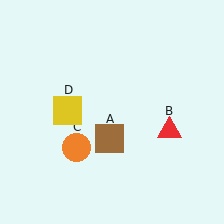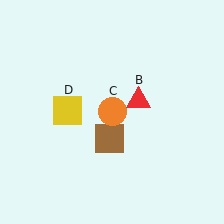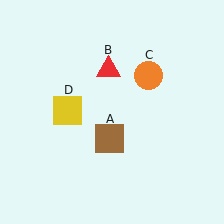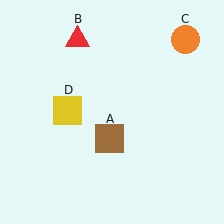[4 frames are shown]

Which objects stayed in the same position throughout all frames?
Brown square (object A) and yellow square (object D) remained stationary.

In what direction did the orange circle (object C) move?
The orange circle (object C) moved up and to the right.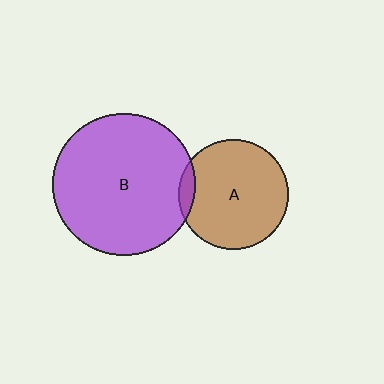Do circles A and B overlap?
Yes.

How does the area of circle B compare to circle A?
Approximately 1.7 times.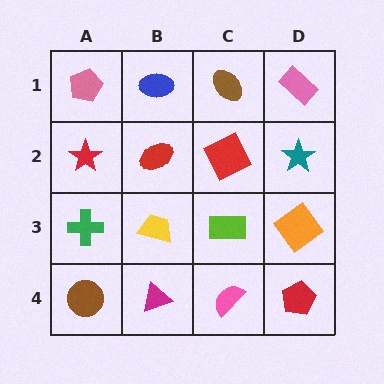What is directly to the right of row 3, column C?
An orange diamond.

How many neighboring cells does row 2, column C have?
4.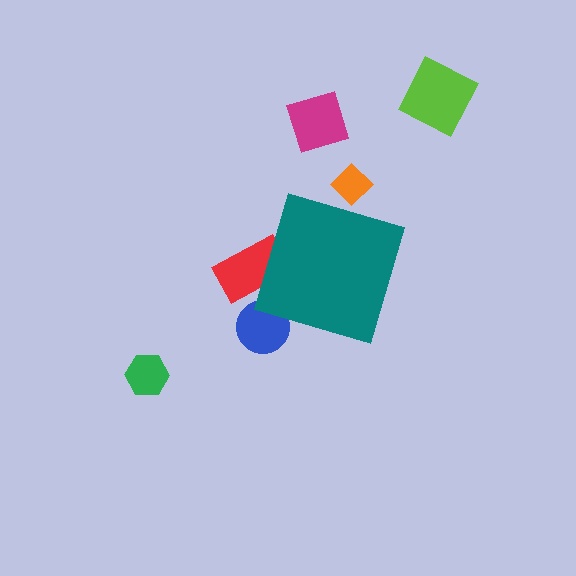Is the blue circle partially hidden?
Yes, the blue circle is partially hidden behind the teal diamond.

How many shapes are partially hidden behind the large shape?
3 shapes are partially hidden.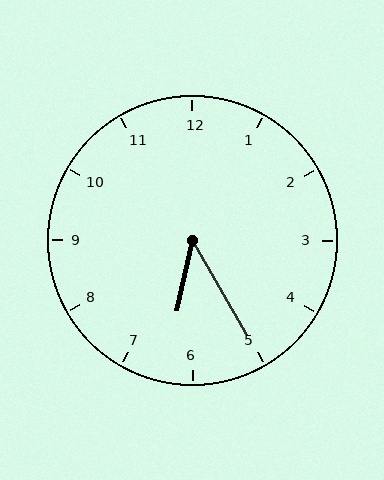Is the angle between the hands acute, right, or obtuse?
It is acute.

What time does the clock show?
6:25.